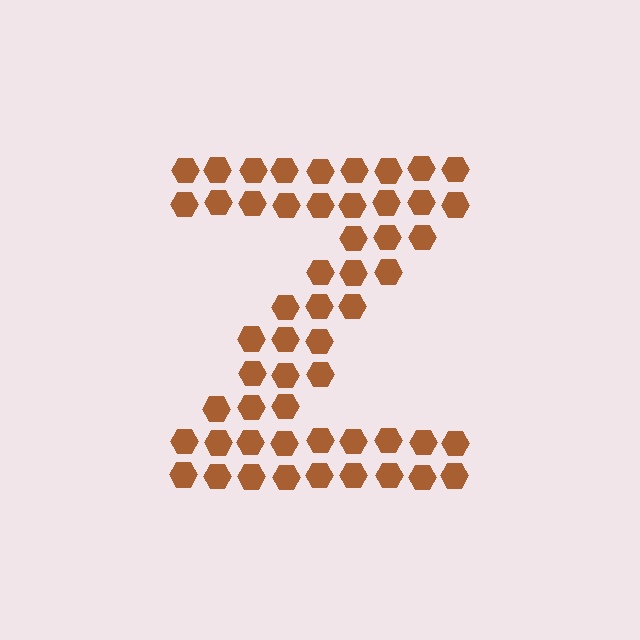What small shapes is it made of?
It is made of small hexagons.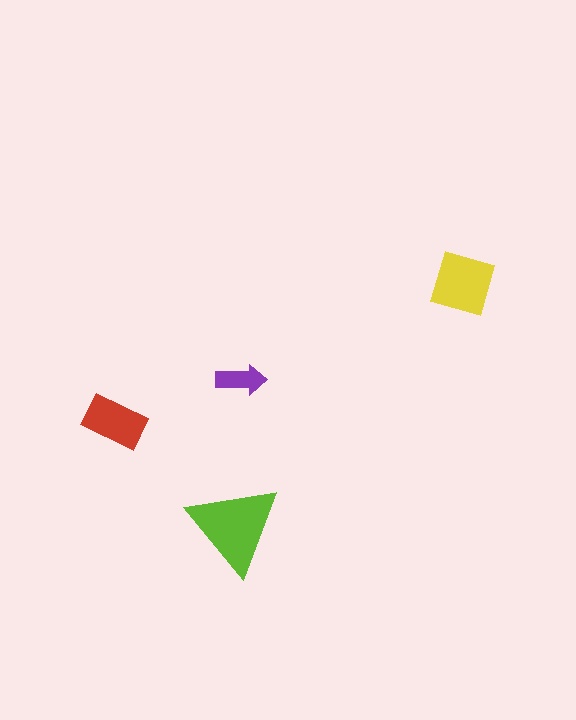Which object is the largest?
The lime triangle.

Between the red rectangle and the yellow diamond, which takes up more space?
The yellow diamond.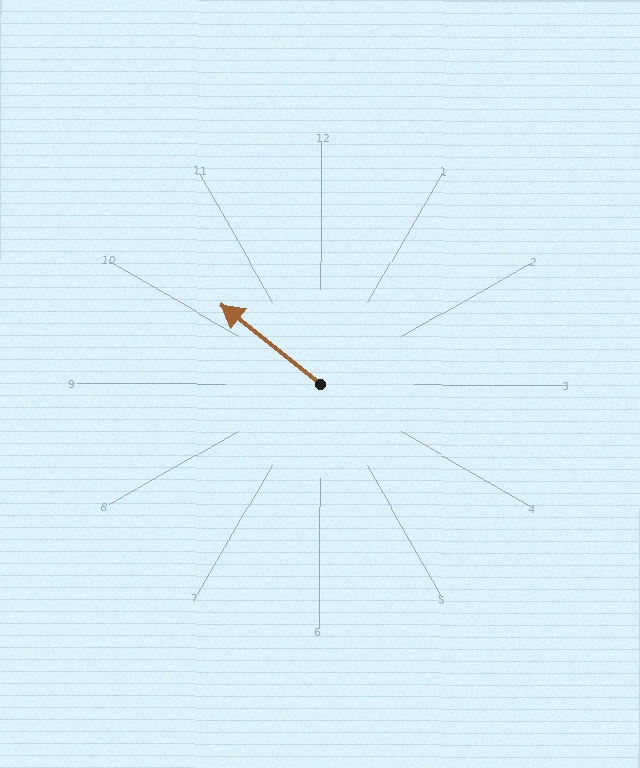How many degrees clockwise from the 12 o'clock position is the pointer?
Approximately 309 degrees.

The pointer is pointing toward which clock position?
Roughly 10 o'clock.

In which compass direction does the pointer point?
Northwest.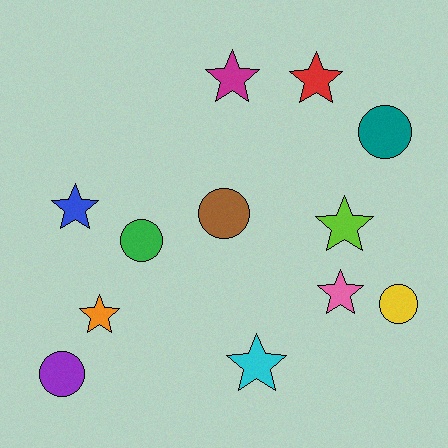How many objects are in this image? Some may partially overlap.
There are 12 objects.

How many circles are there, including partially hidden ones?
There are 5 circles.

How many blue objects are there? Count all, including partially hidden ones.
There is 1 blue object.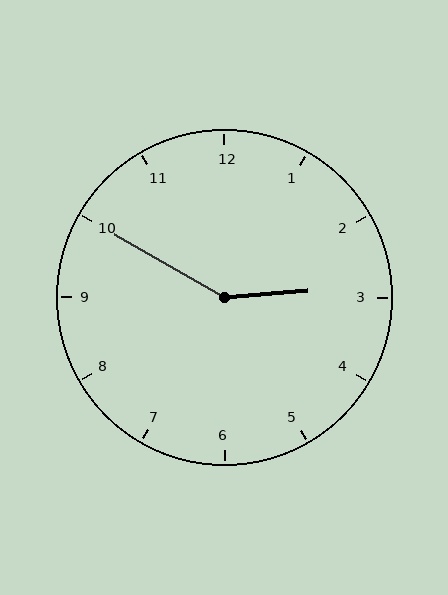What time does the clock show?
2:50.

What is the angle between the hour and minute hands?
Approximately 145 degrees.